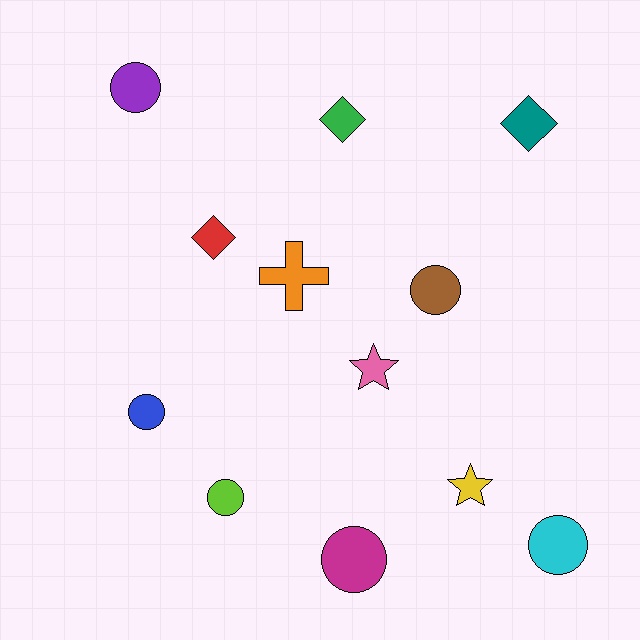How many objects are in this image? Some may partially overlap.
There are 12 objects.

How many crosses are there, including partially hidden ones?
There is 1 cross.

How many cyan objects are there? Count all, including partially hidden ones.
There is 1 cyan object.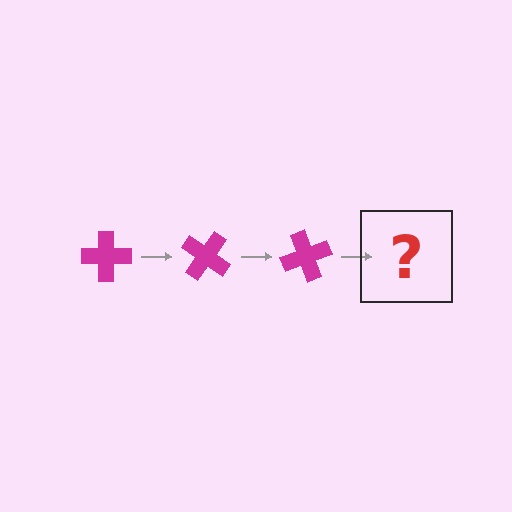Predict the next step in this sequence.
The next step is a magenta cross rotated 105 degrees.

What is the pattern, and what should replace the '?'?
The pattern is that the cross rotates 35 degrees each step. The '?' should be a magenta cross rotated 105 degrees.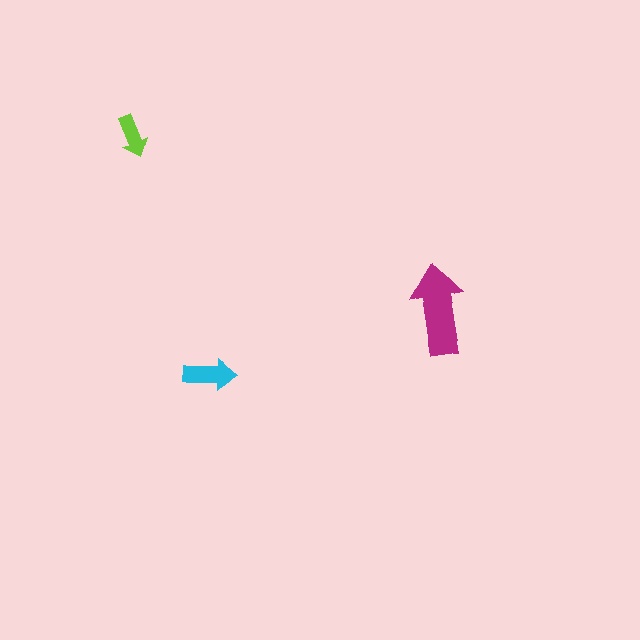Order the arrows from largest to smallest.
the magenta one, the cyan one, the lime one.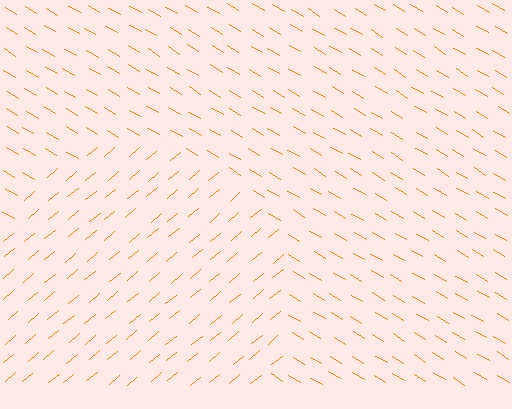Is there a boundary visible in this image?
Yes, there is a texture boundary formed by a change in line orientation.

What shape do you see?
I see a circle.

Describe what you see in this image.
The image is filled with small orange line segments. A circle region in the image has lines oriented differently from the surrounding lines, creating a visible texture boundary.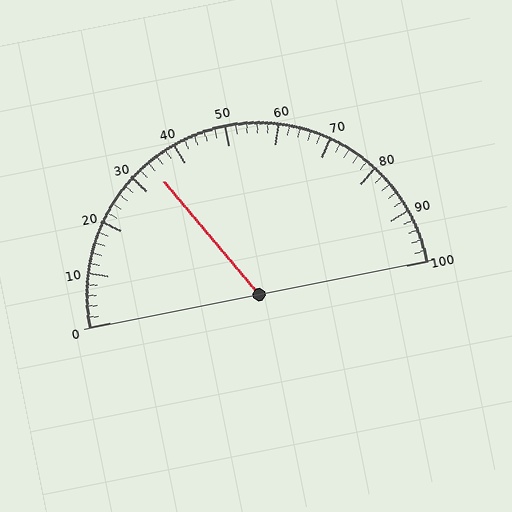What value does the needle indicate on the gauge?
The needle indicates approximately 34.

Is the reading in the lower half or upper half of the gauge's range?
The reading is in the lower half of the range (0 to 100).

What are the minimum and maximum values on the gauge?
The gauge ranges from 0 to 100.